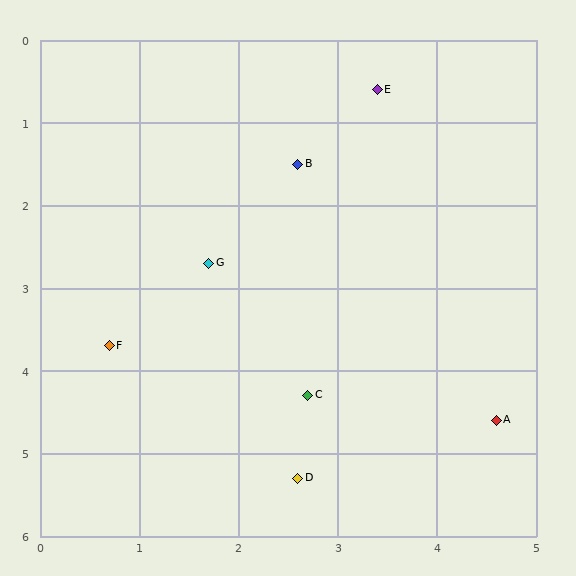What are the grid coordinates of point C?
Point C is at approximately (2.7, 4.3).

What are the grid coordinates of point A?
Point A is at approximately (4.6, 4.6).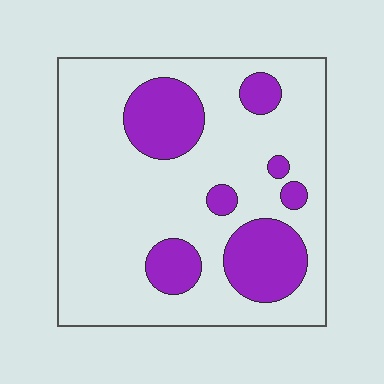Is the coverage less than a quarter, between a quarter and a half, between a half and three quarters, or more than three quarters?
Less than a quarter.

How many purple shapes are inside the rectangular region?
7.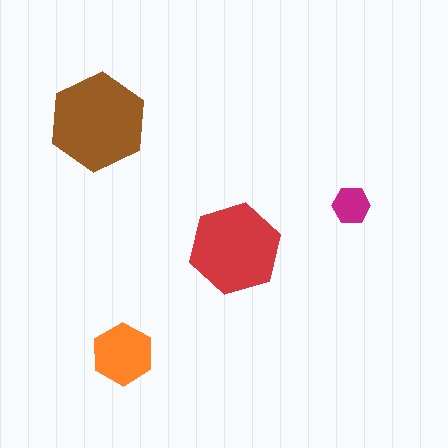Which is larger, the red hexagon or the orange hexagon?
The red one.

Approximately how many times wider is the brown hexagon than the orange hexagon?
About 1.5 times wider.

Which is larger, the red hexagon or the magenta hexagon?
The red one.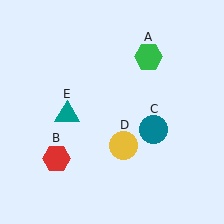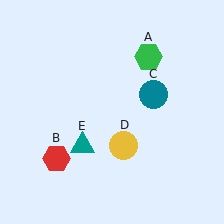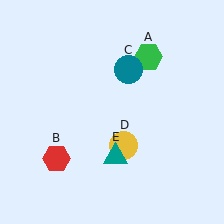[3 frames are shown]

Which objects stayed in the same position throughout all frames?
Green hexagon (object A) and red hexagon (object B) and yellow circle (object D) remained stationary.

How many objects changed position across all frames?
2 objects changed position: teal circle (object C), teal triangle (object E).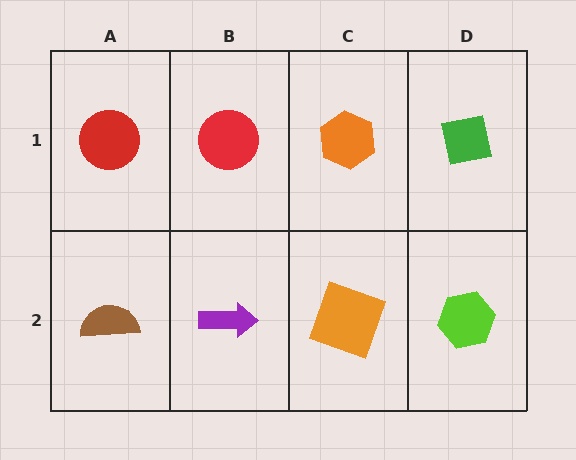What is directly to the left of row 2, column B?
A brown semicircle.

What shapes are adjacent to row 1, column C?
An orange square (row 2, column C), a red circle (row 1, column B), a green square (row 1, column D).